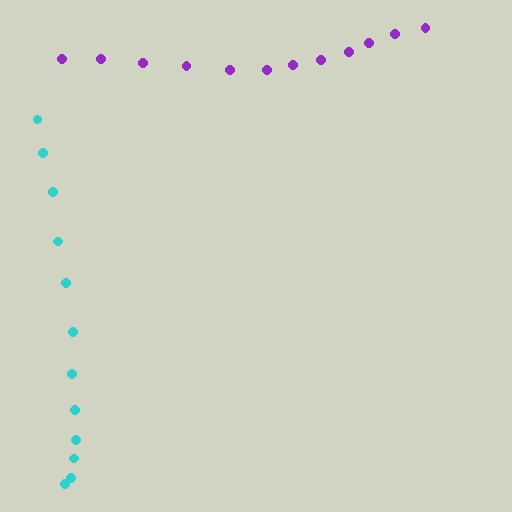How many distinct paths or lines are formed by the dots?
There are 2 distinct paths.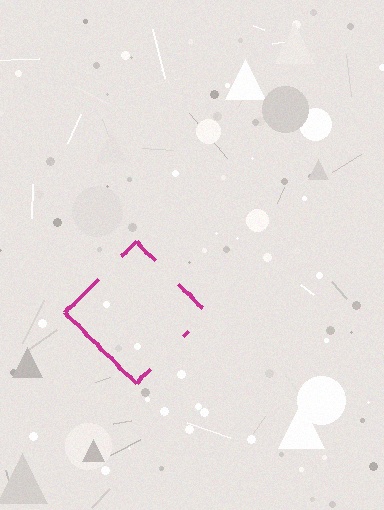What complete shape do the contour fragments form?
The contour fragments form a diamond.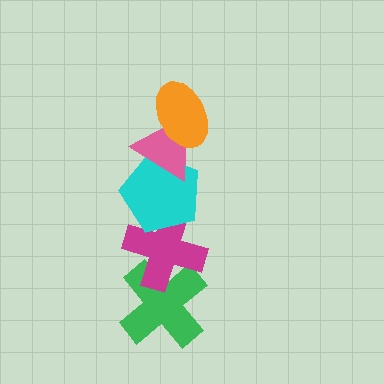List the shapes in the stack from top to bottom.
From top to bottom: the orange ellipse, the pink triangle, the cyan pentagon, the magenta cross, the green cross.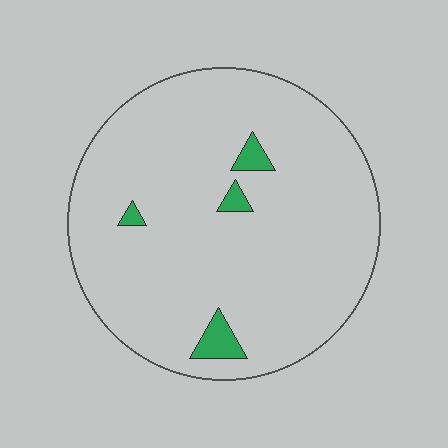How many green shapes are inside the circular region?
4.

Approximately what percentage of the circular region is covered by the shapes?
Approximately 5%.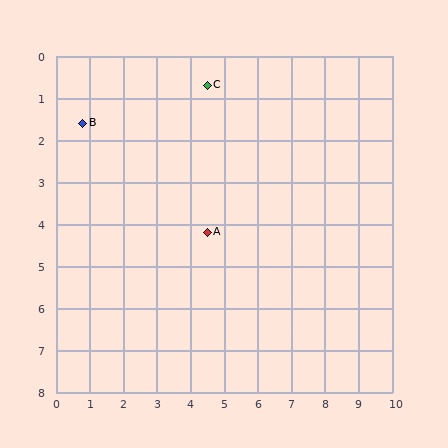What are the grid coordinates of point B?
Point B is at approximately (0.8, 1.6).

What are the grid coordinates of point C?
Point C is at approximately (4.5, 0.7).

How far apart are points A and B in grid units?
Points A and B are about 4.5 grid units apart.